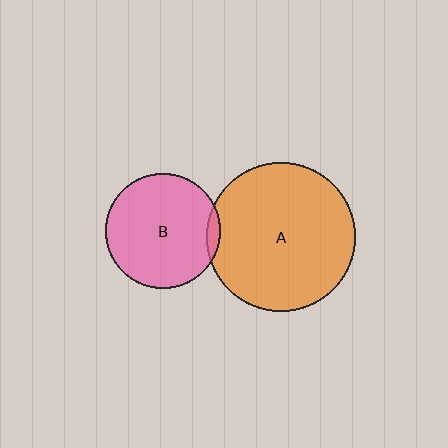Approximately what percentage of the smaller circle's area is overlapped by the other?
Approximately 5%.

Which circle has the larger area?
Circle A (orange).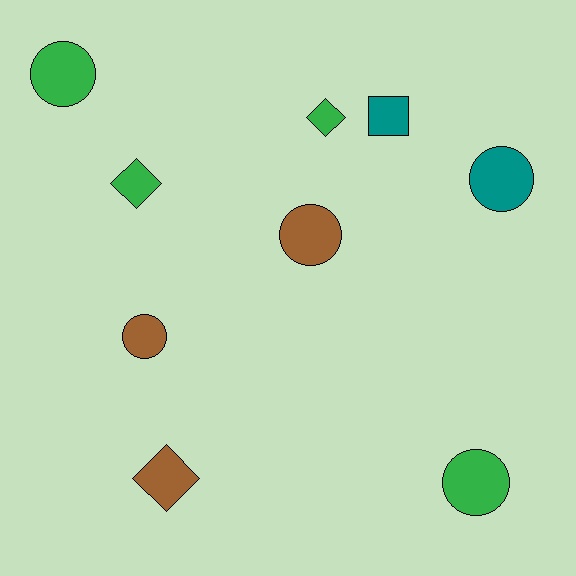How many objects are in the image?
There are 9 objects.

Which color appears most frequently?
Green, with 4 objects.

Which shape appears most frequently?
Circle, with 5 objects.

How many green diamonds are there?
There are 2 green diamonds.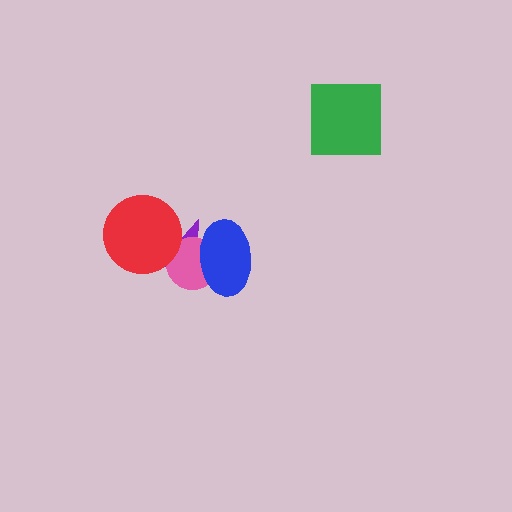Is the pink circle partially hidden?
Yes, it is partially covered by another shape.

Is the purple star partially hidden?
Yes, it is partially covered by another shape.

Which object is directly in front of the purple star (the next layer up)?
The pink circle is directly in front of the purple star.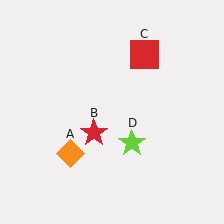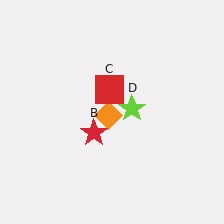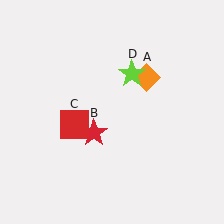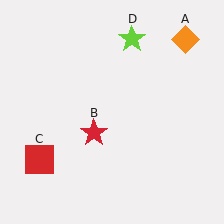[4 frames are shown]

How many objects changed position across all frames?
3 objects changed position: orange diamond (object A), red square (object C), lime star (object D).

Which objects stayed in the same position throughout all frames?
Red star (object B) remained stationary.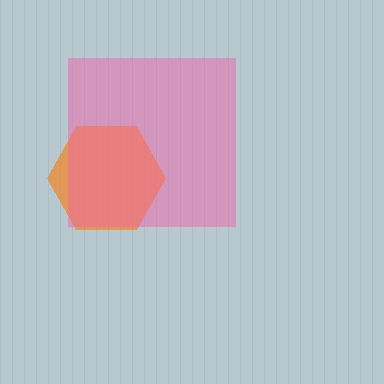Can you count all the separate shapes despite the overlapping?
Yes, there are 2 separate shapes.